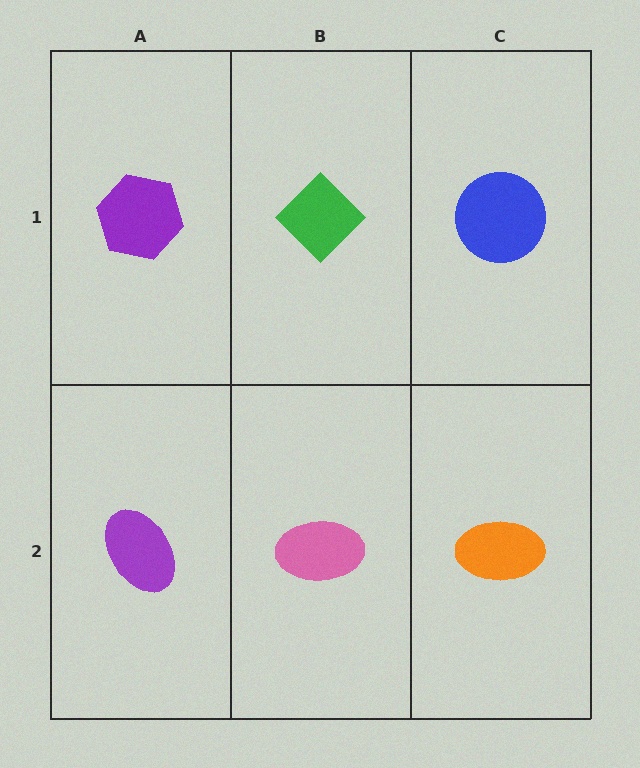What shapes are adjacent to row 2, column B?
A green diamond (row 1, column B), a purple ellipse (row 2, column A), an orange ellipse (row 2, column C).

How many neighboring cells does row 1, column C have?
2.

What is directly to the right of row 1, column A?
A green diamond.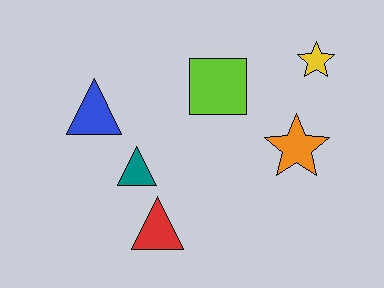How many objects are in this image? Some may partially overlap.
There are 6 objects.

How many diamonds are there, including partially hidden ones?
There are no diamonds.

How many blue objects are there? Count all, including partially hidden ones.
There is 1 blue object.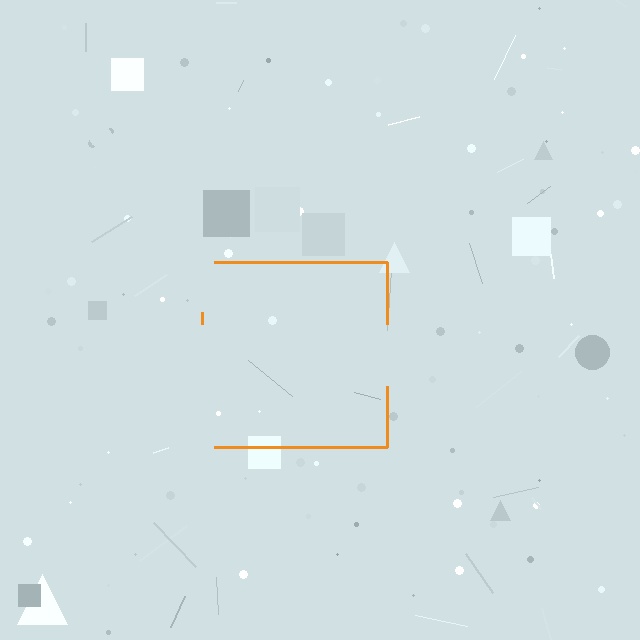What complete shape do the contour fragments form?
The contour fragments form a square.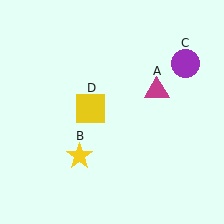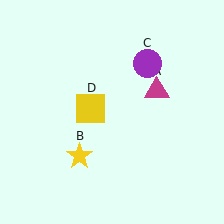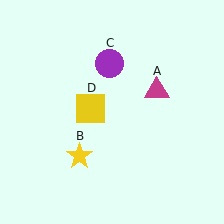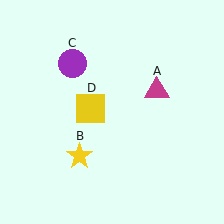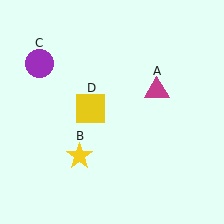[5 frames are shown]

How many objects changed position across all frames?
1 object changed position: purple circle (object C).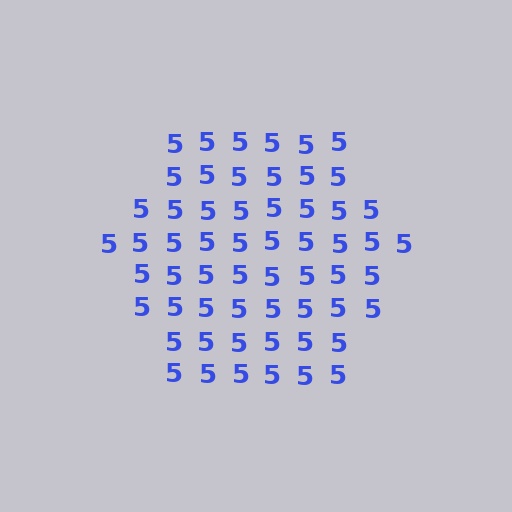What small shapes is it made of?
It is made of small digit 5's.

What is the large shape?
The large shape is a hexagon.